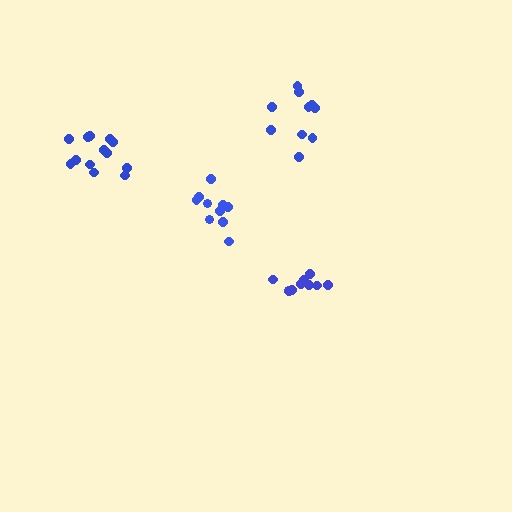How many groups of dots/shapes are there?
There are 4 groups.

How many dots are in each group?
Group 1: 10 dots, Group 2: 10 dots, Group 3: 10 dots, Group 4: 13 dots (43 total).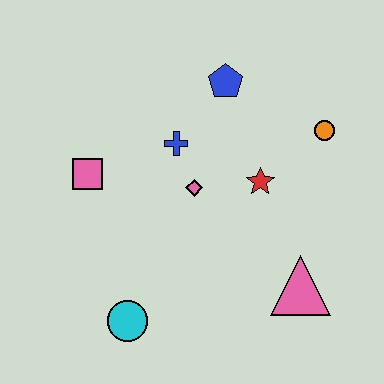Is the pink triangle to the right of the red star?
Yes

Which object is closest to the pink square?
The blue cross is closest to the pink square.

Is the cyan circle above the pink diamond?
No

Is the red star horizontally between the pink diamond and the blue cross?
No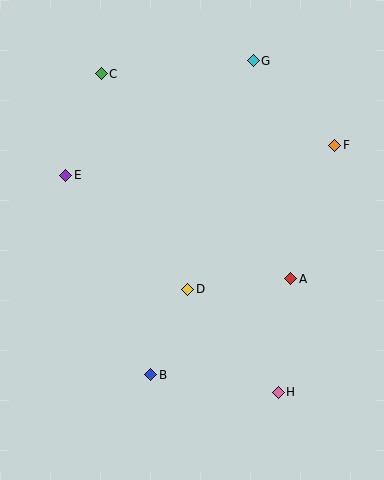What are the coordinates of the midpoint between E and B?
The midpoint between E and B is at (108, 275).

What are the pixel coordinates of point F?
Point F is at (335, 145).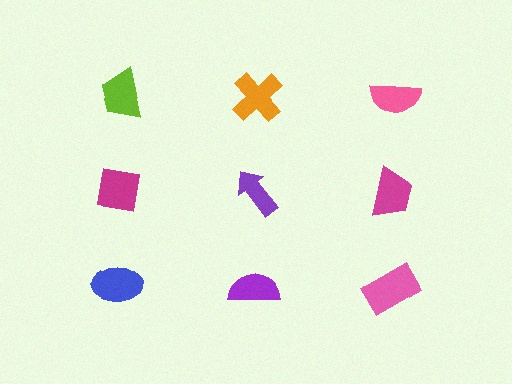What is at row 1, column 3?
A pink semicircle.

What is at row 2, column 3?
A magenta trapezoid.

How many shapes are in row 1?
3 shapes.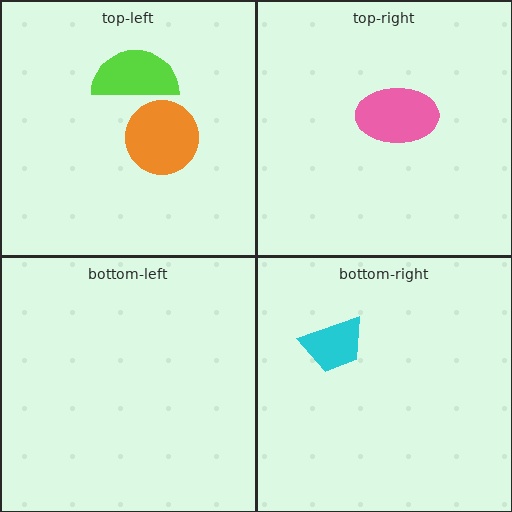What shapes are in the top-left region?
The orange circle, the lime semicircle.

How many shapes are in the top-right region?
1.